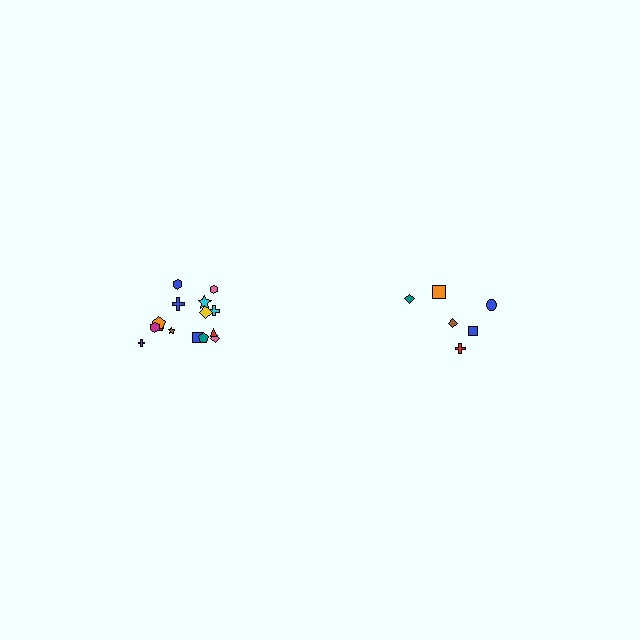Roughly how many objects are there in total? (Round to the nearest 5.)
Roughly 20 objects in total.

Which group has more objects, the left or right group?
The left group.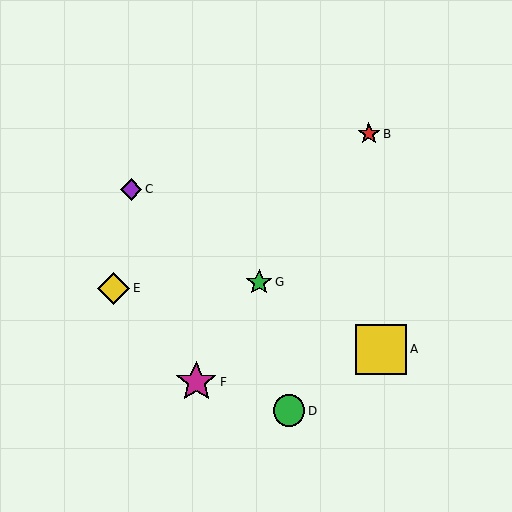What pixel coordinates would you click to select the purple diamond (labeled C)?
Click at (131, 189) to select the purple diamond C.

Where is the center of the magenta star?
The center of the magenta star is at (196, 382).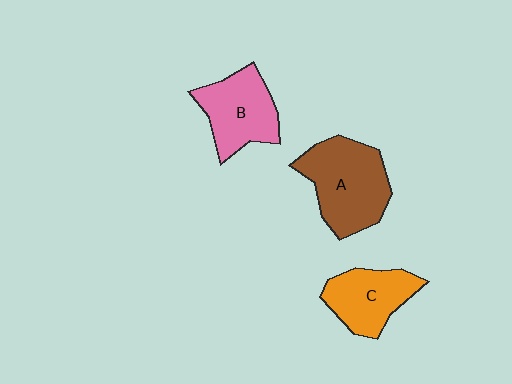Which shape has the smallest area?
Shape C (orange).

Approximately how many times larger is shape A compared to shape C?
Approximately 1.4 times.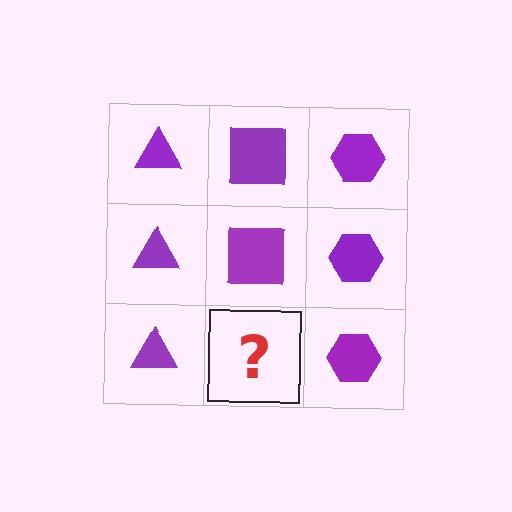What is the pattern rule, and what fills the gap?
The rule is that each column has a consistent shape. The gap should be filled with a purple square.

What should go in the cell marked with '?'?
The missing cell should contain a purple square.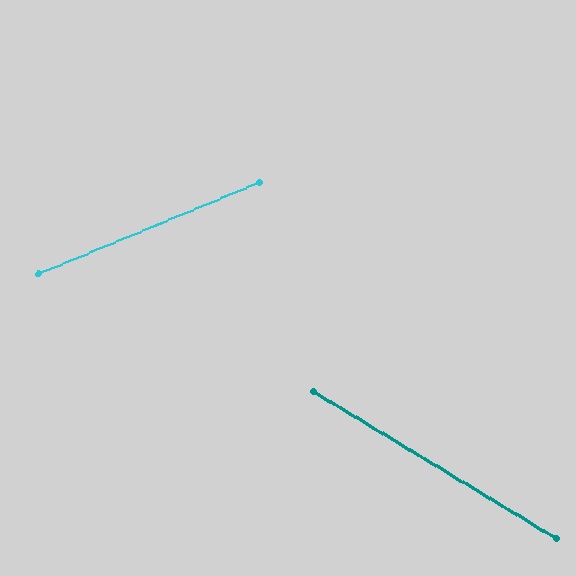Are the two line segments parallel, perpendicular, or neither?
Neither parallel nor perpendicular — they differ by about 54°.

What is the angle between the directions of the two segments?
Approximately 54 degrees.